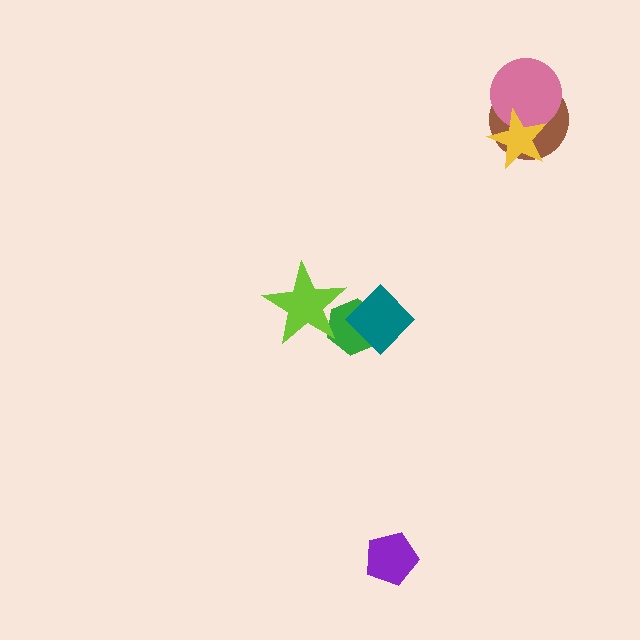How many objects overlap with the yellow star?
2 objects overlap with the yellow star.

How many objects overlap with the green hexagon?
2 objects overlap with the green hexagon.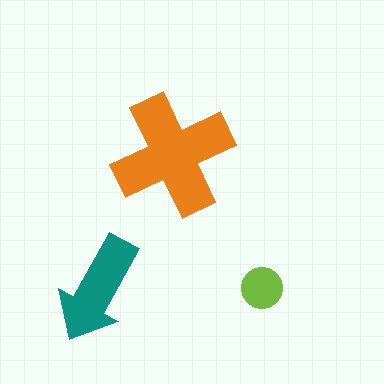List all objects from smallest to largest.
The lime circle, the teal arrow, the orange cross.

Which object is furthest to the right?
The lime circle is rightmost.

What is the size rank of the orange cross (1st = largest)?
1st.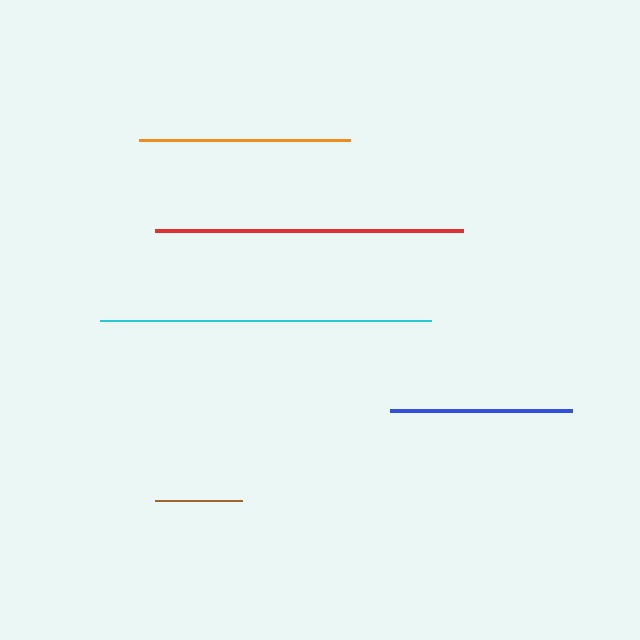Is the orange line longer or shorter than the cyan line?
The cyan line is longer than the orange line.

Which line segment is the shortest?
The brown line is the shortest at approximately 87 pixels.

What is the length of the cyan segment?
The cyan segment is approximately 332 pixels long.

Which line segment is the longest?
The cyan line is the longest at approximately 332 pixels.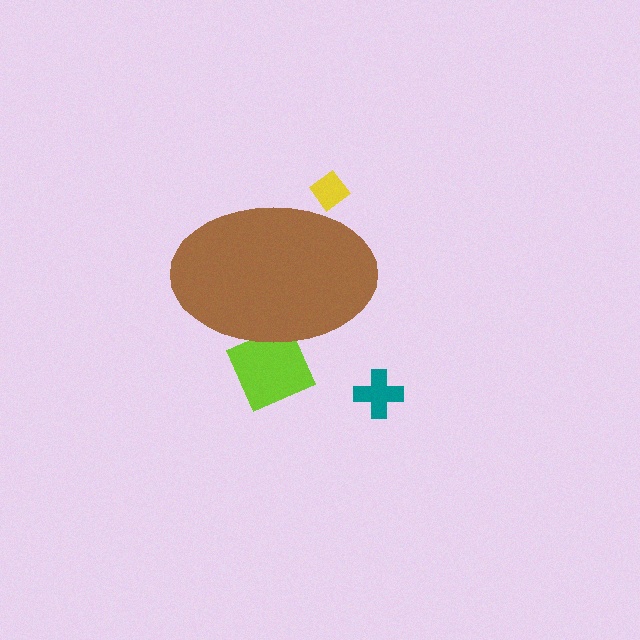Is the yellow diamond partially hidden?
Yes, the yellow diamond is partially hidden behind the brown ellipse.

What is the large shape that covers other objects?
A brown ellipse.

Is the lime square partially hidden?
Yes, the lime square is partially hidden behind the brown ellipse.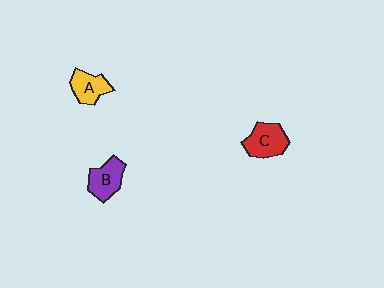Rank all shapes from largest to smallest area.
From largest to smallest: C (red), B (purple), A (yellow).